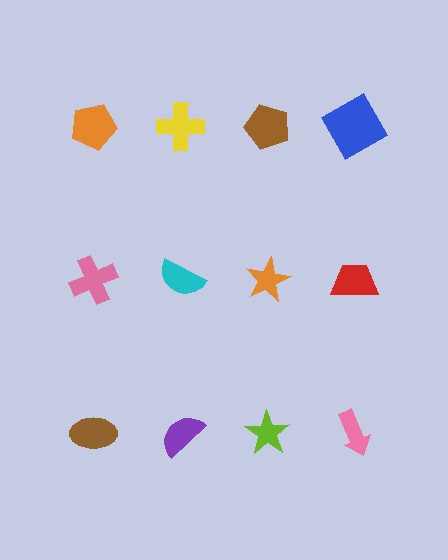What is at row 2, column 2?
A cyan semicircle.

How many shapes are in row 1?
4 shapes.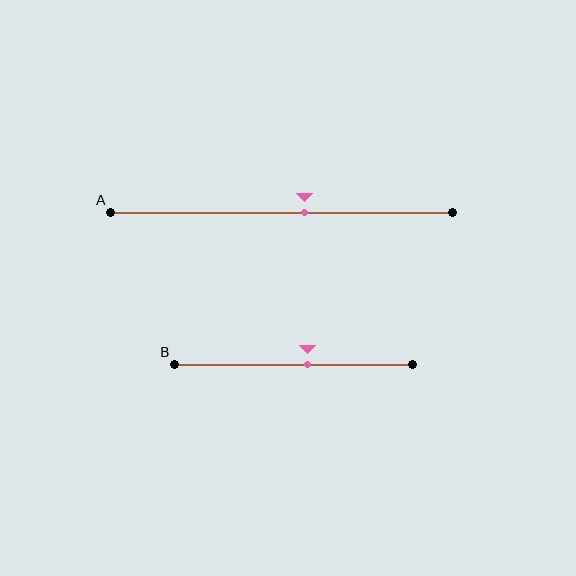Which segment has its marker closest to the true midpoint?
Segment B has its marker closest to the true midpoint.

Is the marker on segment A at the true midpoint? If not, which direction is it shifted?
No, the marker on segment A is shifted to the right by about 7% of the segment length.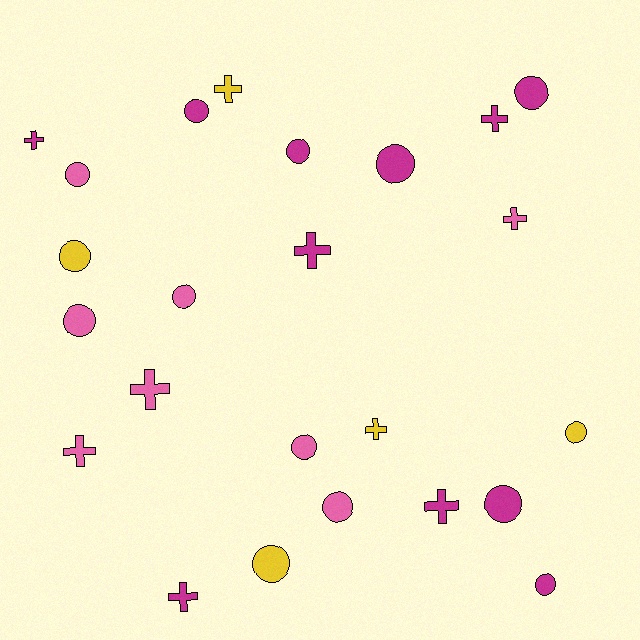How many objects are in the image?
There are 24 objects.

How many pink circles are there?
There are 5 pink circles.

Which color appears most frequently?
Magenta, with 11 objects.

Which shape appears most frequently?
Circle, with 14 objects.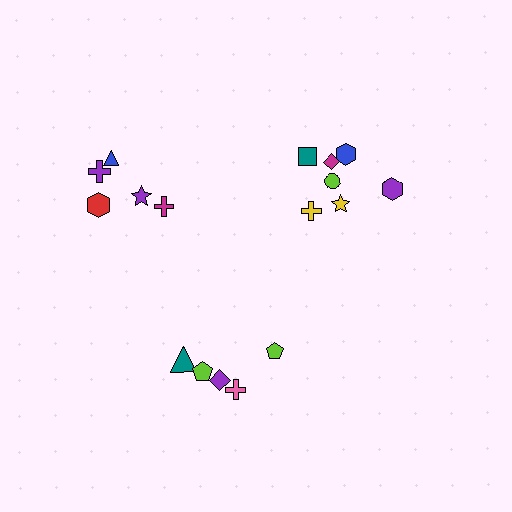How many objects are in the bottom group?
There are 5 objects.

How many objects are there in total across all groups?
There are 17 objects.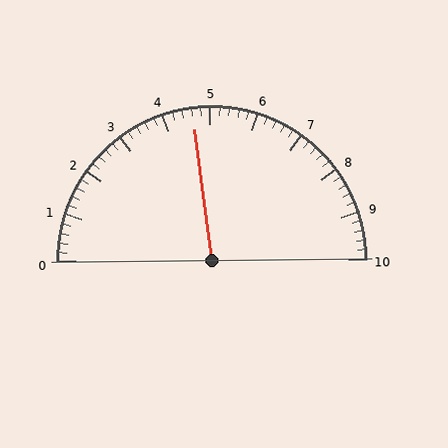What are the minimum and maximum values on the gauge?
The gauge ranges from 0 to 10.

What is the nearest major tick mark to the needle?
The nearest major tick mark is 5.